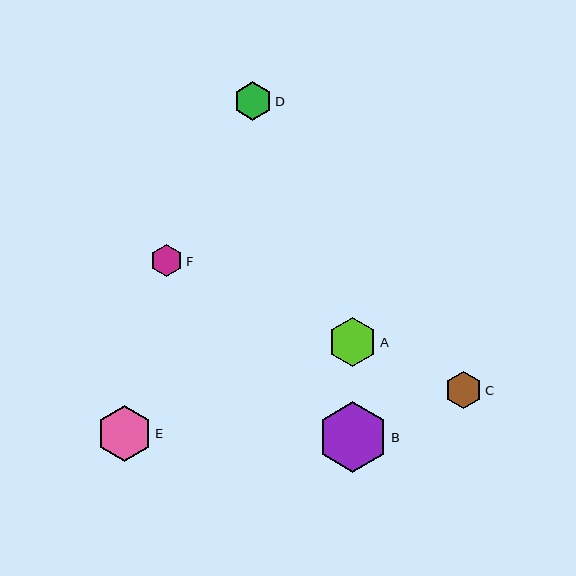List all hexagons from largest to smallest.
From largest to smallest: B, E, A, D, C, F.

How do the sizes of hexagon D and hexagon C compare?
Hexagon D and hexagon C are approximately the same size.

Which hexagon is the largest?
Hexagon B is the largest with a size of approximately 70 pixels.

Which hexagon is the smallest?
Hexagon F is the smallest with a size of approximately 32 pixels.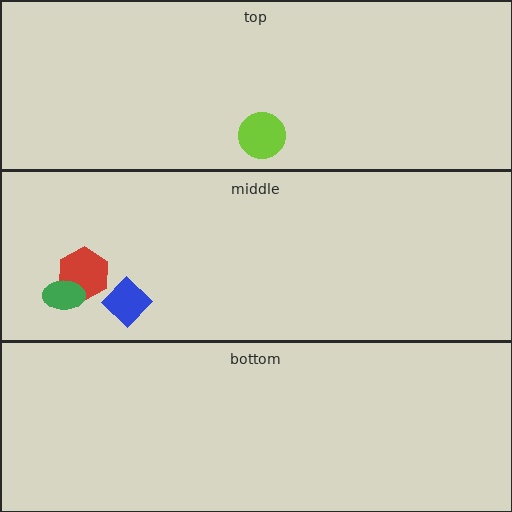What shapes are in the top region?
The lime circle.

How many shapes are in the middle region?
3.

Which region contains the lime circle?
The top region.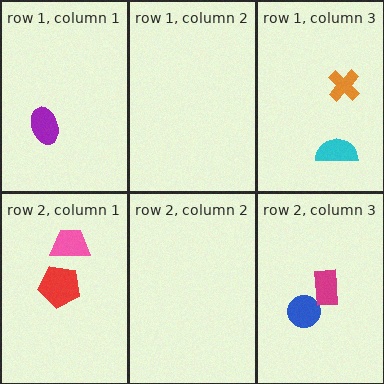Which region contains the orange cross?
The row 1, column 3 region.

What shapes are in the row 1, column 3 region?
The cyan semicircle, the orange cross.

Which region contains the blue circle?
The row 2, column 3 region.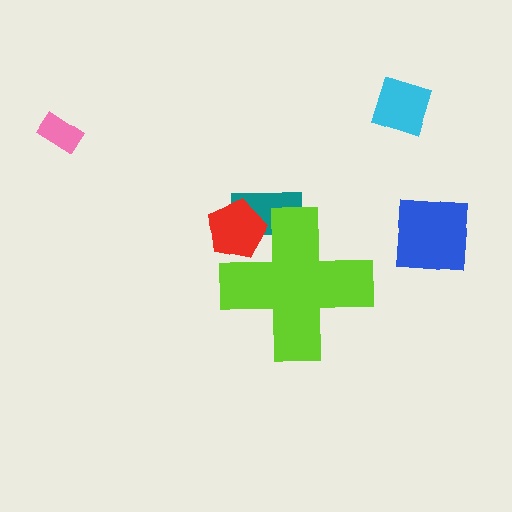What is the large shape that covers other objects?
A lime cross.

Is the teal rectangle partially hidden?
Yes, the teal rectangle is partially hidden behind the lime cross.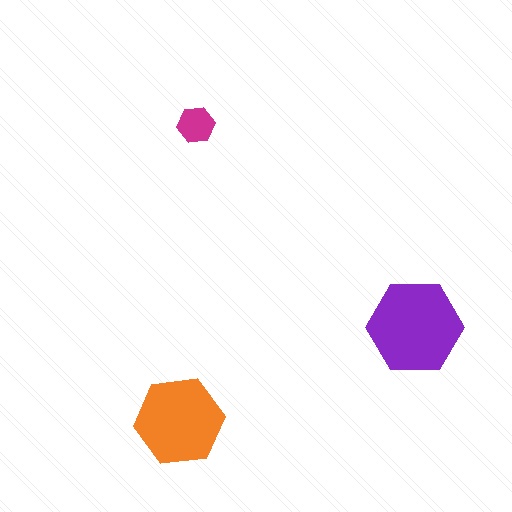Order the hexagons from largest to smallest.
the purple one, the orange one, the magenta one.